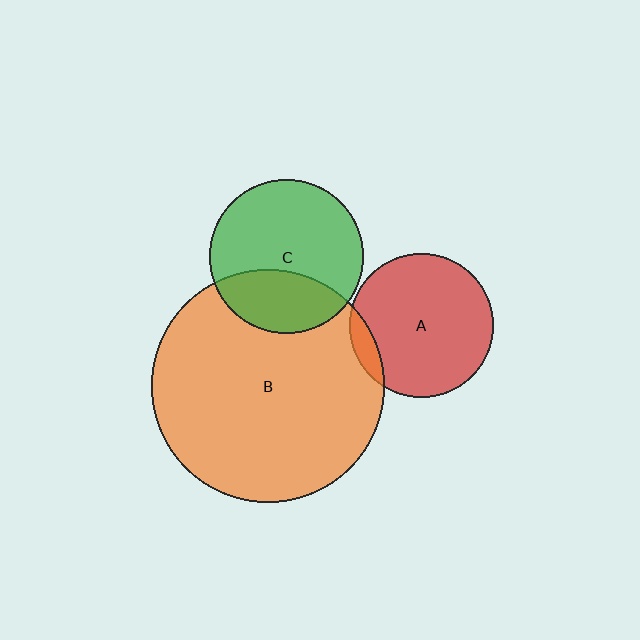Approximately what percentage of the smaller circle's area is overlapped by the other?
Approximately 30%.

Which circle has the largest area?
Circle B (orange).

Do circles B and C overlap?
Yes.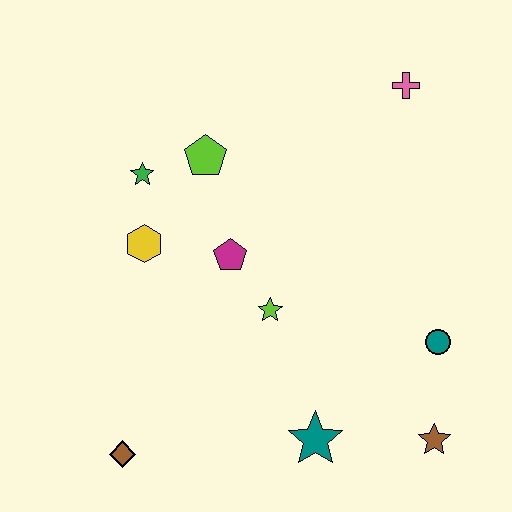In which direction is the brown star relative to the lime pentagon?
The brown star is below the lime pentagon.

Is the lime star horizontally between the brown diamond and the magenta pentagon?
No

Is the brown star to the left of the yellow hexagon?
No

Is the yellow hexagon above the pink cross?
No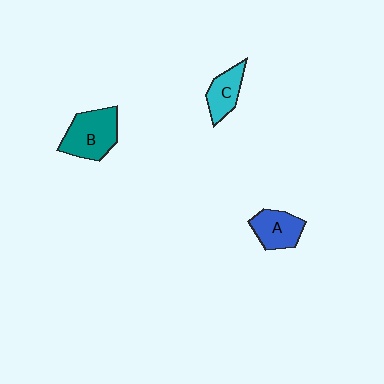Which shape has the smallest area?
Shape C (cyan).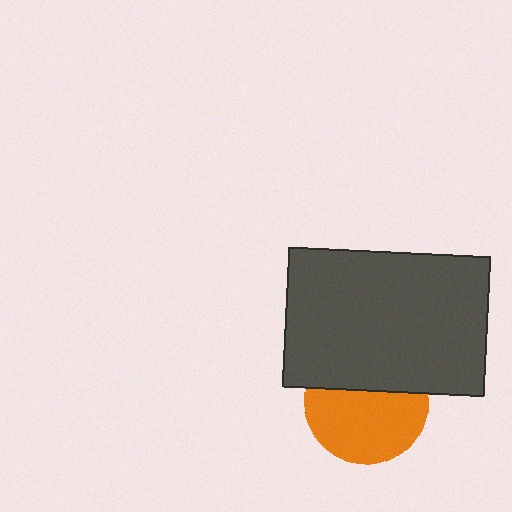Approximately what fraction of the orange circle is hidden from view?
Roughly 39% of the orange circle is hidden behind the dark gray rectangle.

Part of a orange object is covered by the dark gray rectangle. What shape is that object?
It is a circle.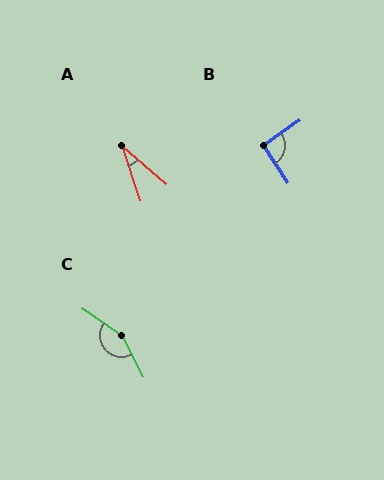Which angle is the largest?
C, at approximately 153 degrees.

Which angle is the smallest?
A, at approximately 31 degrees.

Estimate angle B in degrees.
Approximately 92 degrees.